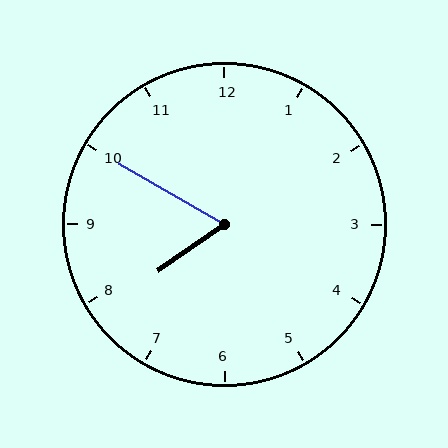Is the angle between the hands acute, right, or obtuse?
It is acute.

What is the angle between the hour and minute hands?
Approximately 65 degrees.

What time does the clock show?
7:50.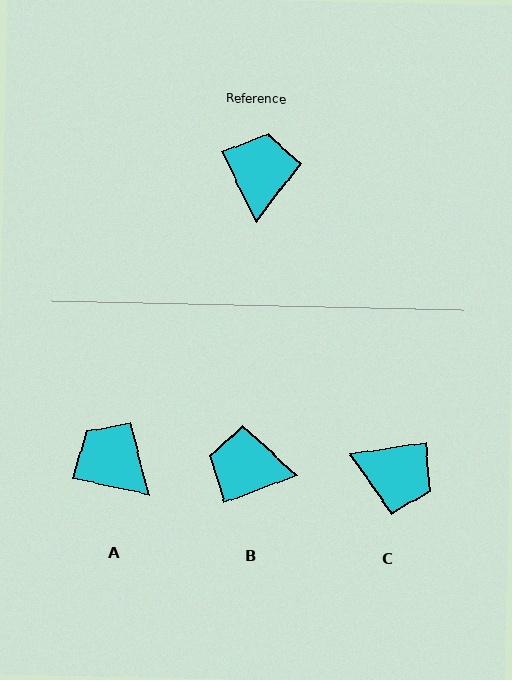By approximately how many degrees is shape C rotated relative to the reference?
Approximately 107 degrees clockwise.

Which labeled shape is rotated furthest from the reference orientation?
C, about 107 degrees away.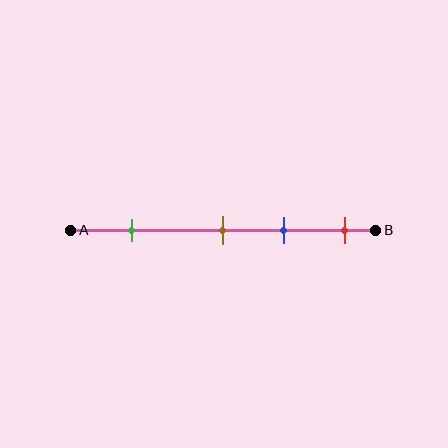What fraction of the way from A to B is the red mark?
The red mark is approximately 90% (0.9) of the way from A to B.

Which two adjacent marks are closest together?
The brown and blue marks are the closest adjacent pair.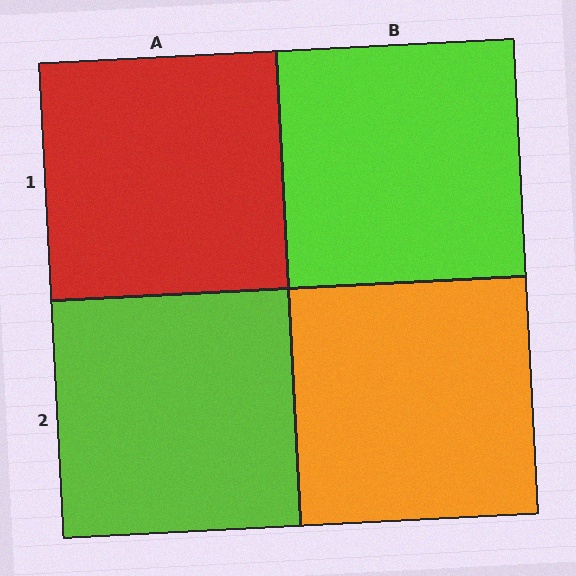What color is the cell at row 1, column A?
Red.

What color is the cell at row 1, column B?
Lime.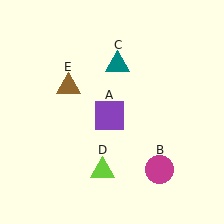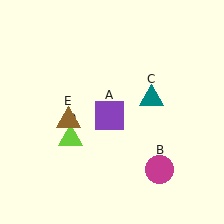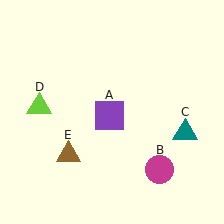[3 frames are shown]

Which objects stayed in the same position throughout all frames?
Purple square (object A) and magenta circle (object B) remained stationary.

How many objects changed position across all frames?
3 objects changed position: teal triangle (object C), lime triangle (object D), brown triangle (object E).